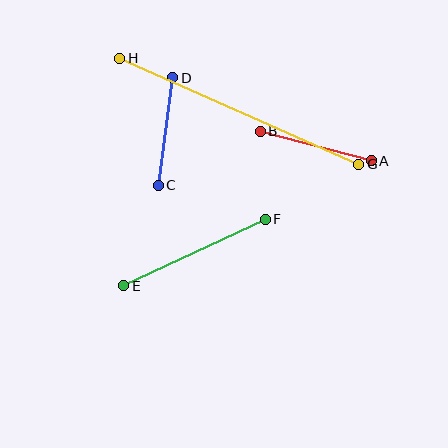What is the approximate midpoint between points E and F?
The midpoint is at approximately (195, 253) pixels.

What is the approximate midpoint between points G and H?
The midpoint is at approximately (239, 111) pixels.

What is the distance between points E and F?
The distance is approximately 157 pixels.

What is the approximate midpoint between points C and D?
The midpoint is at approximately (165, 131) pixels.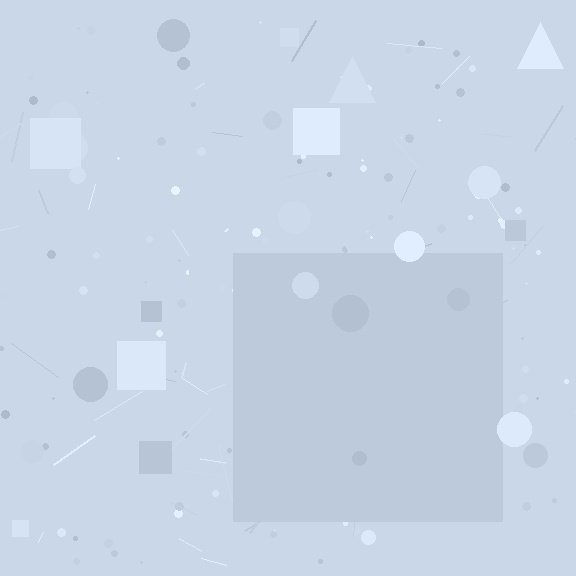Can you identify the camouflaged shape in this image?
The camouflaged shape is a square.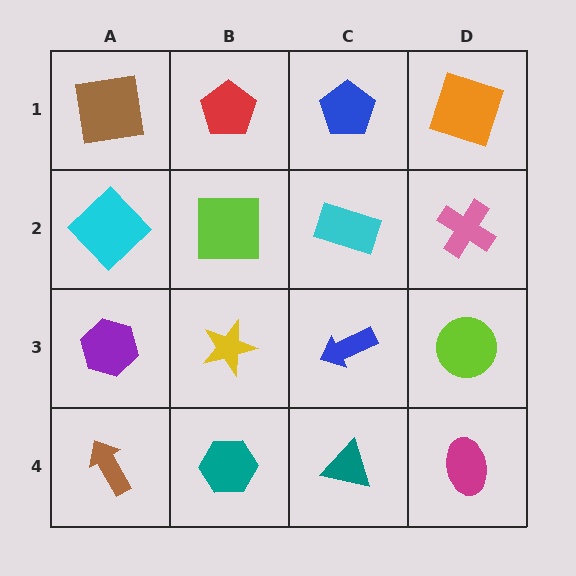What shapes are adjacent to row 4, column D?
A lime circle (row 3, column D), a teal triangle (row 4, column C).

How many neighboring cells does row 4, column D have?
2.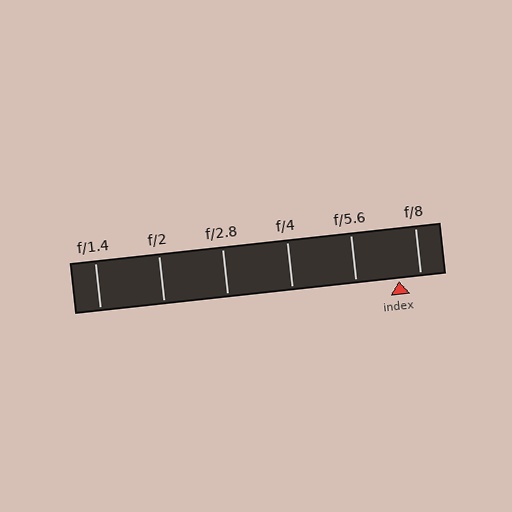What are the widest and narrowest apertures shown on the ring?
The widest aperture shown is f/1.4 and the narrowest is f/8.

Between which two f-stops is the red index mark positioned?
The index mark is between f/5.6 and f/8.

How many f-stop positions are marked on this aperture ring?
There are 6 f-stop positions marked.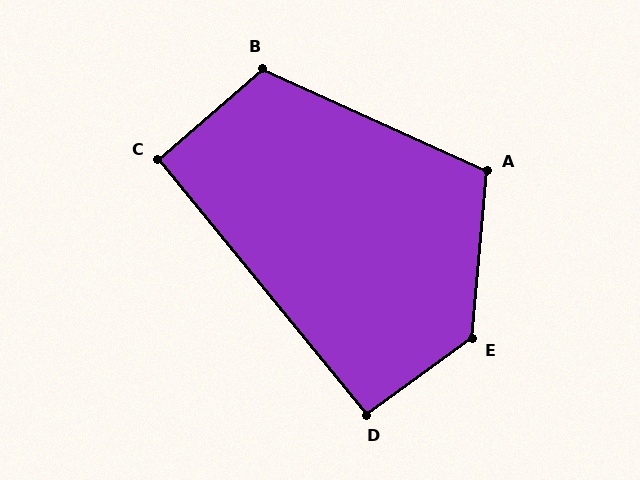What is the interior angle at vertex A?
Approximately 109 degrees (obtuse).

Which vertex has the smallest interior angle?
C, at approximately 92 degrees.